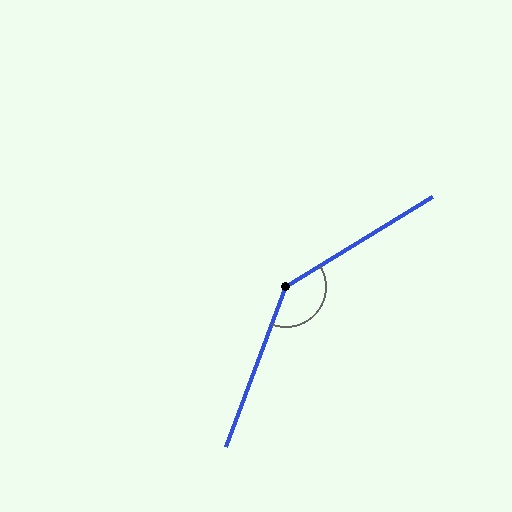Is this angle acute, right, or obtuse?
It is obtuse.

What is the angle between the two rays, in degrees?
Approximately 142 degrees.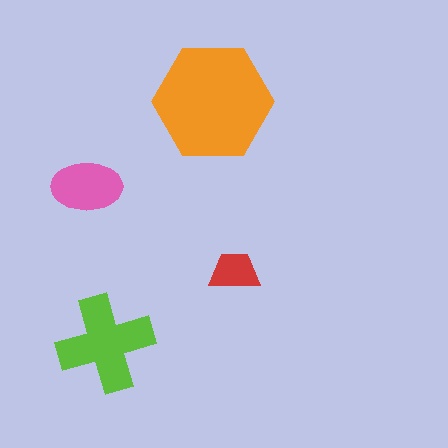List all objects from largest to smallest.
The orange hexagon, the lime cross, the pink ellipse, the red trapezoid.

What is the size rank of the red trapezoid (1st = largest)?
4th.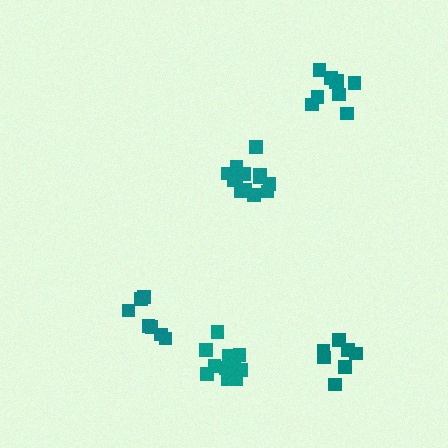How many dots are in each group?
Group 1: 7 dots, Group 2: 13 dots, Group 3: 7 dots, Group 4: 10 dots, Group 5: 13 dots (50 total).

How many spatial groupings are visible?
There are 5 spatial groupings.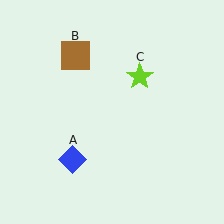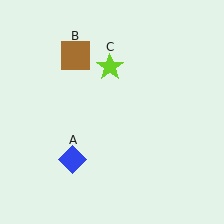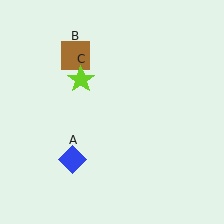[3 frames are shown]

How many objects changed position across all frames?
1 object changed position: lime star (object C).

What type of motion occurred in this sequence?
The lime star (object C) rotated counterclockwise around the center of the scene.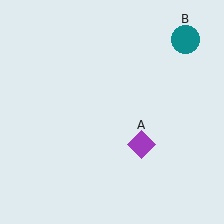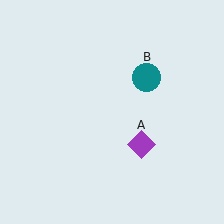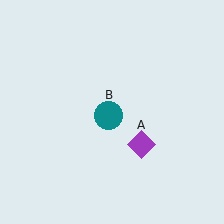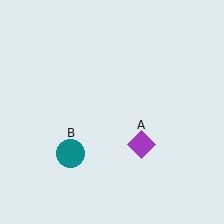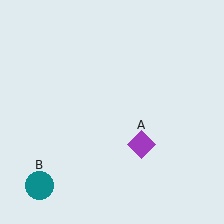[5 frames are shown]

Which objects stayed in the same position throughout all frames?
Purple diamond (object A) remained stationary.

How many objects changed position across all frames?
1 object changed position: teal circle (object B).